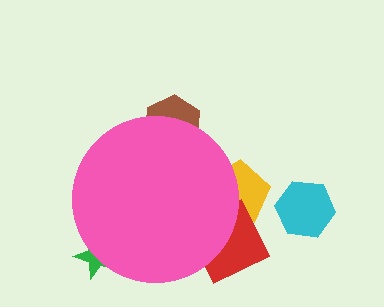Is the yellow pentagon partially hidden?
Yes, the yellow pentagon is partially hidden behind the pink circle.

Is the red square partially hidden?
Yes, the red square is partially hidden behind the pink circle.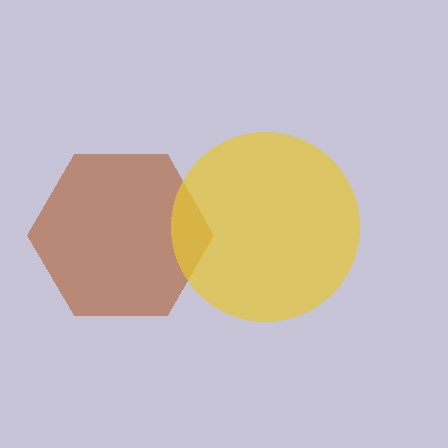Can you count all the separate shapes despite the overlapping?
Yes, there are 2 separate shapes.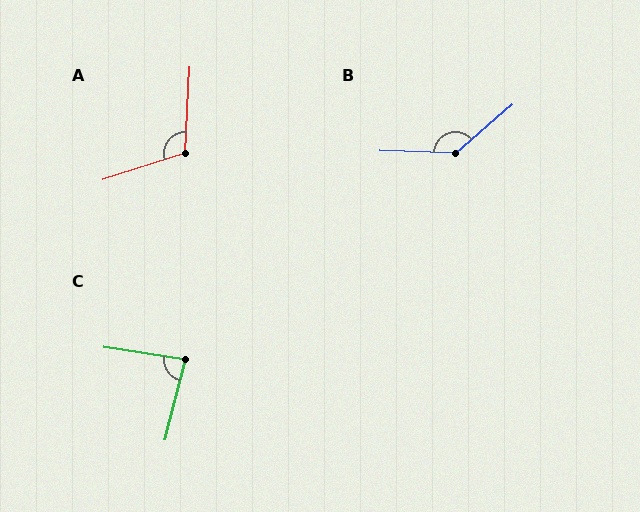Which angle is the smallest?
C, at approximately 85 degrees.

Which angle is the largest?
B, at approximately 137 degrees.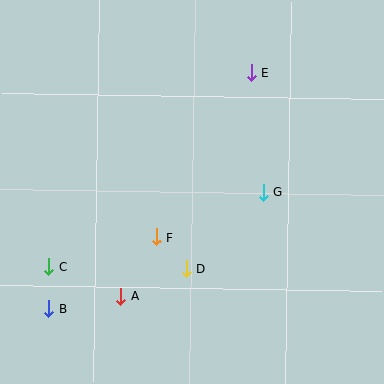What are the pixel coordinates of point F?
Point F is at (157, 237).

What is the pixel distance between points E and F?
The distance between E and F is 190 pixels.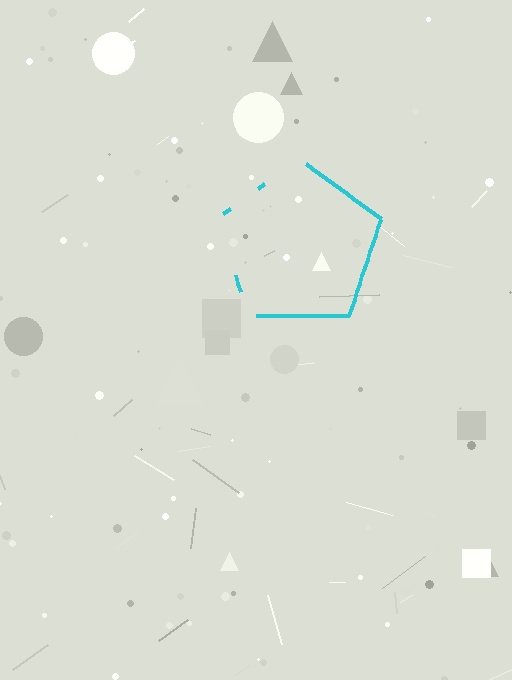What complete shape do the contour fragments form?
The contour fragments form a pentagon.